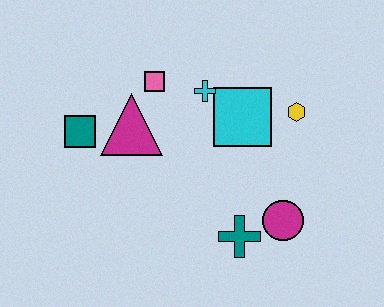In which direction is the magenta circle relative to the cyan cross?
The magenta circle is below the cyan cross.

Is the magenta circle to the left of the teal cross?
No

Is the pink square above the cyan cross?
Yes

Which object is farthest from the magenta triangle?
The magenta circle is farthest from the magenta triangle.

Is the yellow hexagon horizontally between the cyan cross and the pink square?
No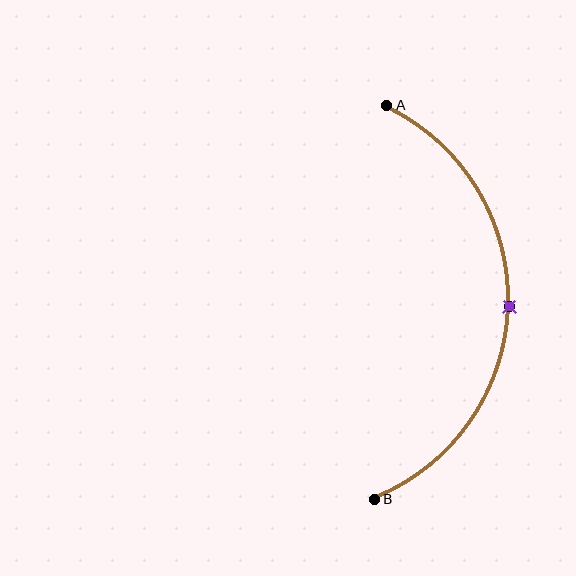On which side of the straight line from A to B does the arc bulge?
The arc bulges to the right of the straight line connecting A and B.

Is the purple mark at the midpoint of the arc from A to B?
Yes. The purple mark lies on the arc at equal arc-length from both A and B — it is the arc midpoint.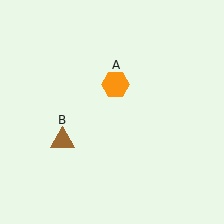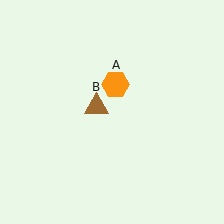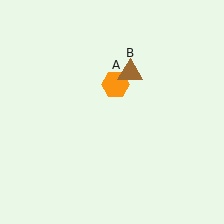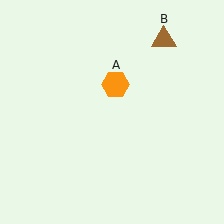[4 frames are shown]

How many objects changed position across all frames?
1 object changed position: brown triangle (object B).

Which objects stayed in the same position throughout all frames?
Orange hexagon (object A) remained stationary.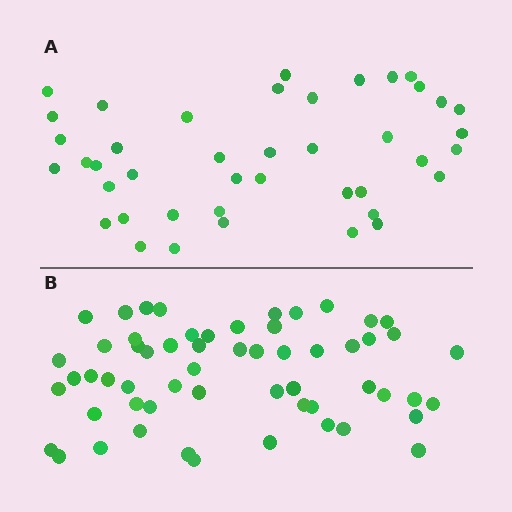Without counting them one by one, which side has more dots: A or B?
Region B (the bottom region) has more dots.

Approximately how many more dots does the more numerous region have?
Region B has approximately 15 more dots than region A.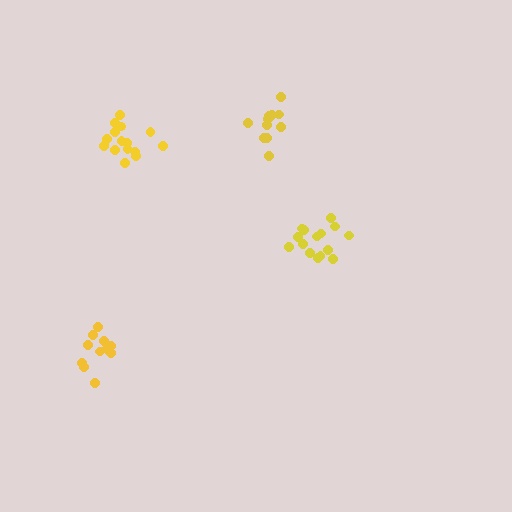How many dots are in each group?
Group 1: 15 dots, Group 2: 11 dots, Group 3: 11 dots, Group 4: 15 dots (52 total).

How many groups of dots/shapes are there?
There are 4 groups.